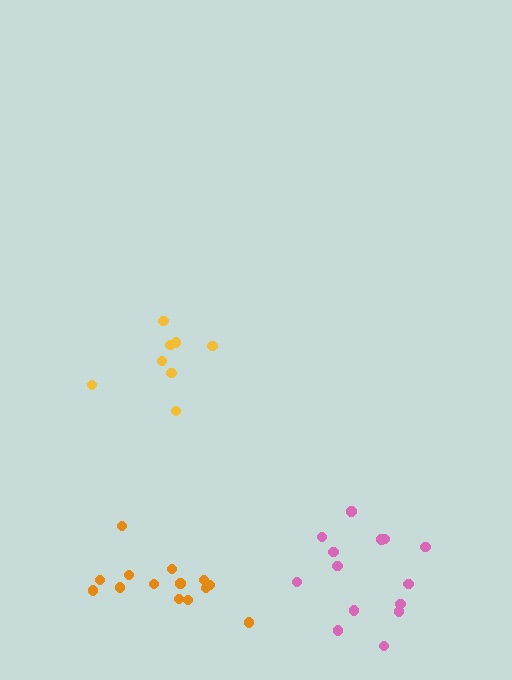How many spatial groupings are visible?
There are 3 spatial groupings.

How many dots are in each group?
Group 1: 8 dots, Group 2: 14 dots, Group 3: 14 dots (36 total).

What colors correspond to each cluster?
The clusters are colored: yellow, pink, orange.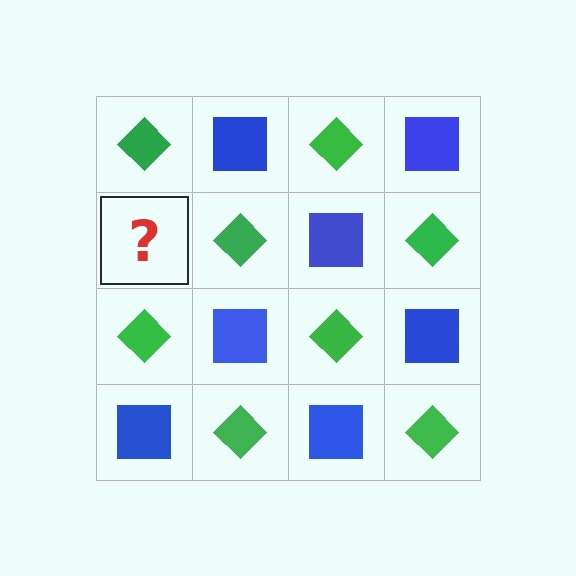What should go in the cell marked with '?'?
The missing cell should contain a blue square.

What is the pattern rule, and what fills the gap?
The rule is that it alternates green diamond and blue square in a checkerboard pattern. The gap should be filled with a blue square.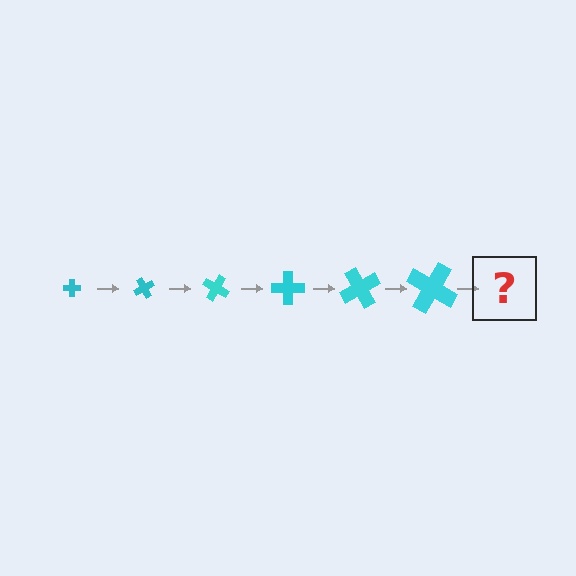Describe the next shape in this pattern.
It should be a cross, larger than the previous one and rotated 360 degrees from the start.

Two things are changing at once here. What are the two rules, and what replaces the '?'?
The two rules are that the cross grows larger each step and it rotates 60 degrees each step. The '?' should be a cross, larger than the previous one and rotated 360 degrees from the start.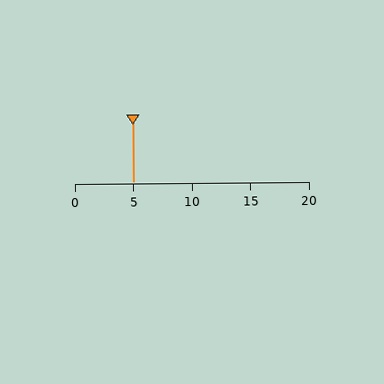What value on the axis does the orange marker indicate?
The marker indicates approximately 5.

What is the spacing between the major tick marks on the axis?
The major ticks are spaced 5 apart.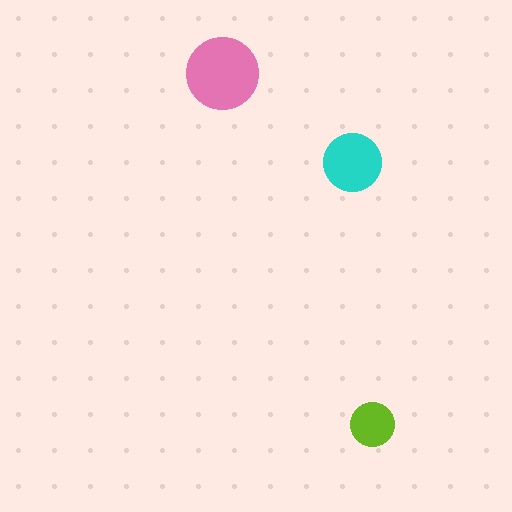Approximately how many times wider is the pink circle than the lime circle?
About 1.5 times wider.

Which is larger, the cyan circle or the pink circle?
The pink one.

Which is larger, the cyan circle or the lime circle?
The cyan one.